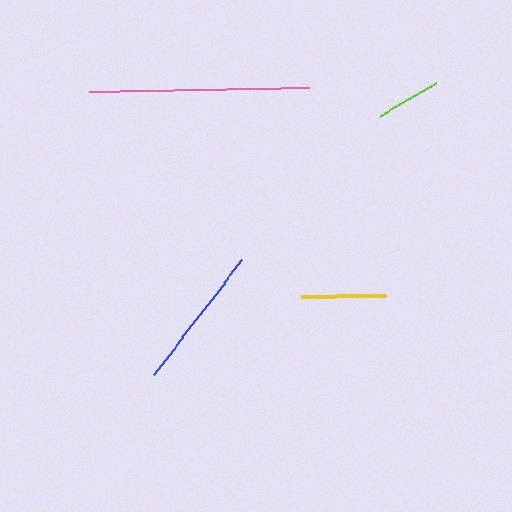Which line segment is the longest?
The pink line is the longest at approximately 220 pixels.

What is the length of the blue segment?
The blue segment is approximately 144 pixels long.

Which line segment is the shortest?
The lime line is the shortest at approximately 64 pixels.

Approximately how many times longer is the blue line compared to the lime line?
The blue line is approximately 2.3 times the length of the lime line.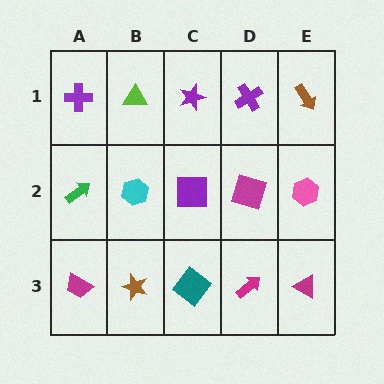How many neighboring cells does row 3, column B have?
3.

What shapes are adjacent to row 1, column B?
A cyan hexagon (row 2, column B), a purple cross (row 1, column A), a purple star (row 1, column C).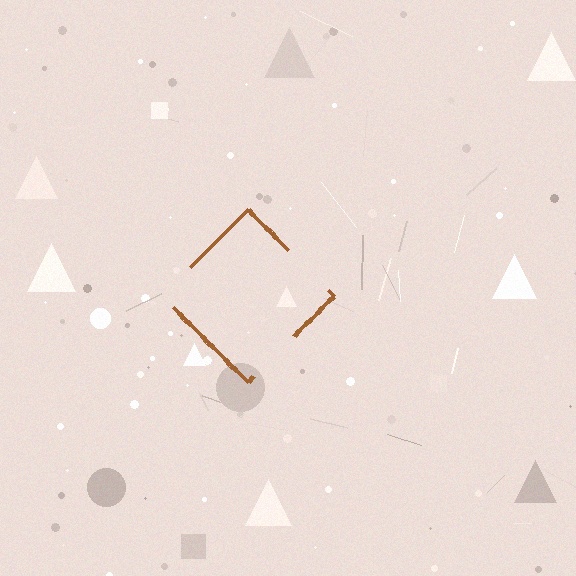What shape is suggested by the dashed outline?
The dashed outline suggests a diamond.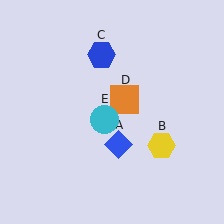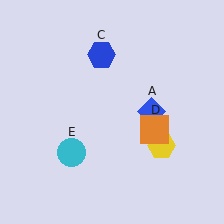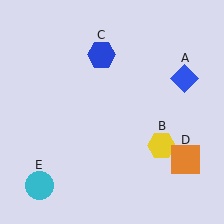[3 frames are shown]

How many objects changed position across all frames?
3 objects changed position: blue diamond (object A), orange square (object D), cyan circle (object E).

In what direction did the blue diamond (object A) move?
The blue diamond (object A) moved up and to the right.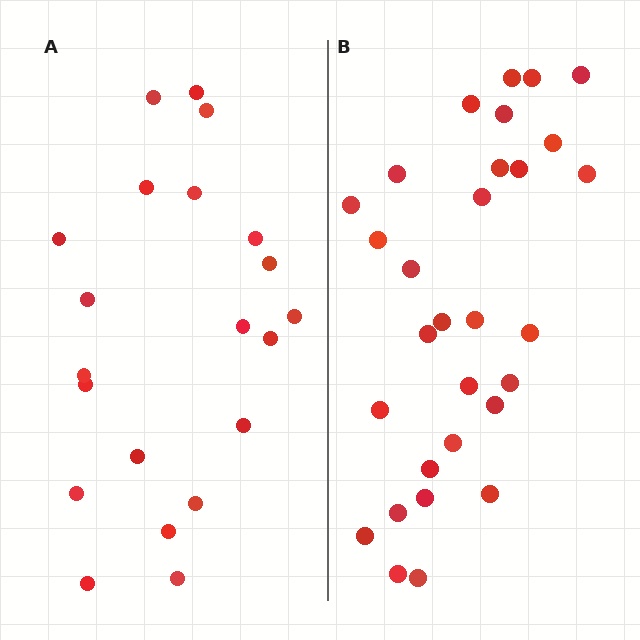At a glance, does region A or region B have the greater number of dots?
Region B (the right region) has more dots.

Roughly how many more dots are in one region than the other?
Region B has roughly 8 or so more dots than region A.